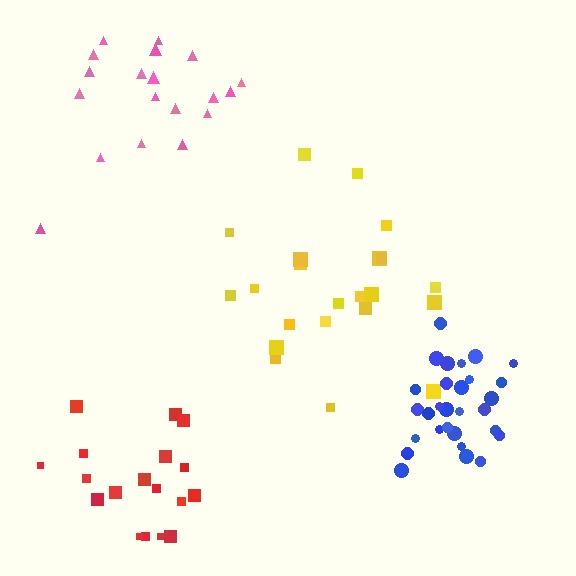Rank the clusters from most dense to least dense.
blue, yellow, red, pink.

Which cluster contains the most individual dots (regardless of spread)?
Blue (30).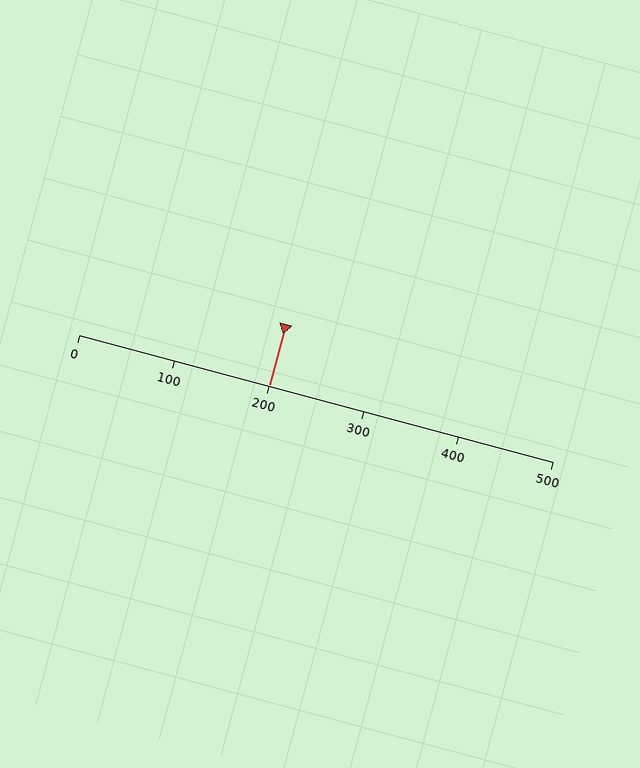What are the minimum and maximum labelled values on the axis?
The axis runs from 0 to 500.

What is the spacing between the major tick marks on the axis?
The major ticks are spaced 100 apart.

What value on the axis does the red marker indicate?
The marker indicates approximately 200.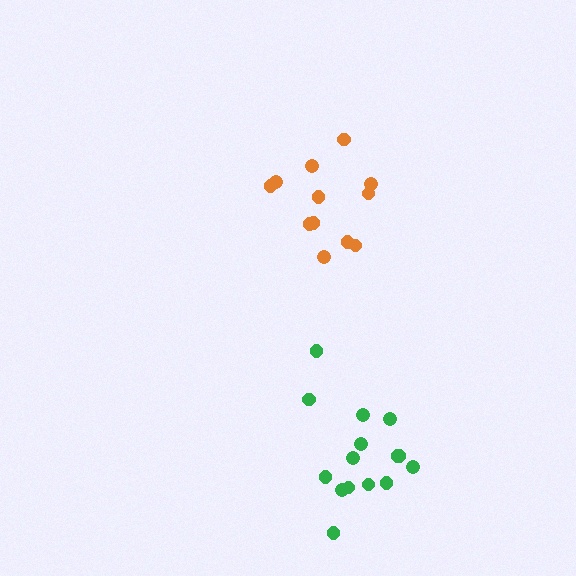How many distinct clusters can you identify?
There are 2 distinct clusters.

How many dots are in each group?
Group 1: 12 dots, Group 2: 15 dots (27 total).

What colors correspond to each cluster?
The clusters are colored: orange, green.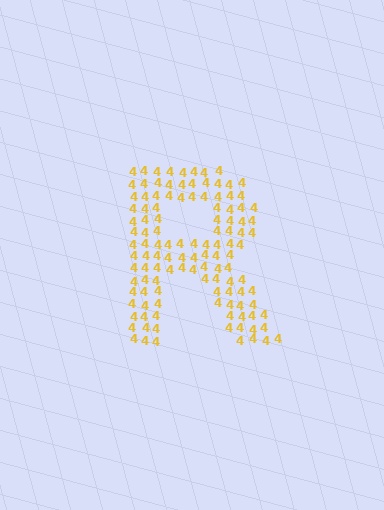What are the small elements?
The small elements are digit 4's.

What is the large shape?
The large shape is the letter R.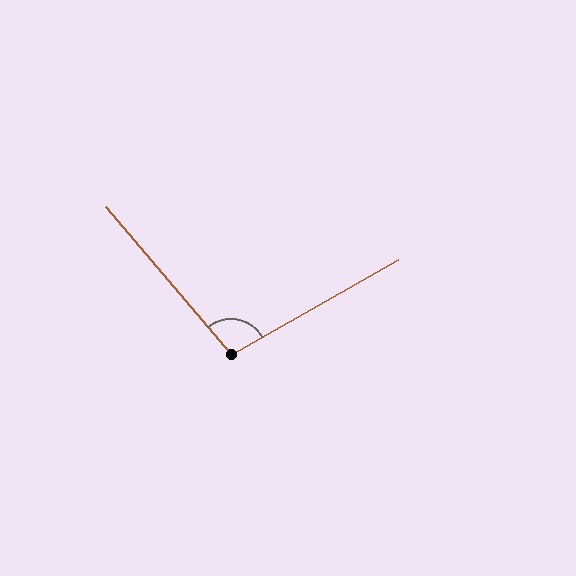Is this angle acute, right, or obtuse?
It is obtuse.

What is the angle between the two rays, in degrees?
Approximately 100 degrees.